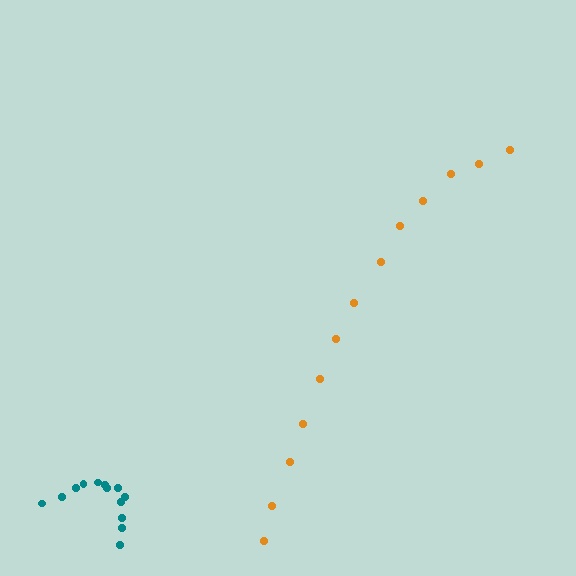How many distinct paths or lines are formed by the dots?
There are 2 distinct paths.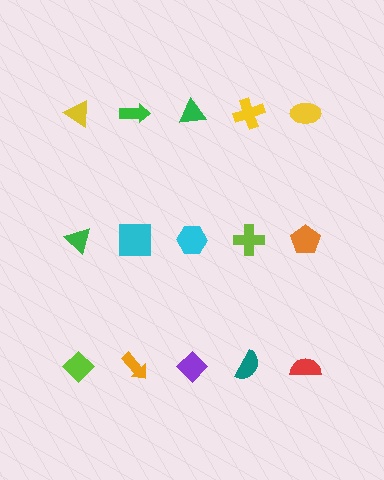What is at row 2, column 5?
An orange pentagon.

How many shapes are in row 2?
5 shapes.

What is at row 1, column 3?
A green triangle.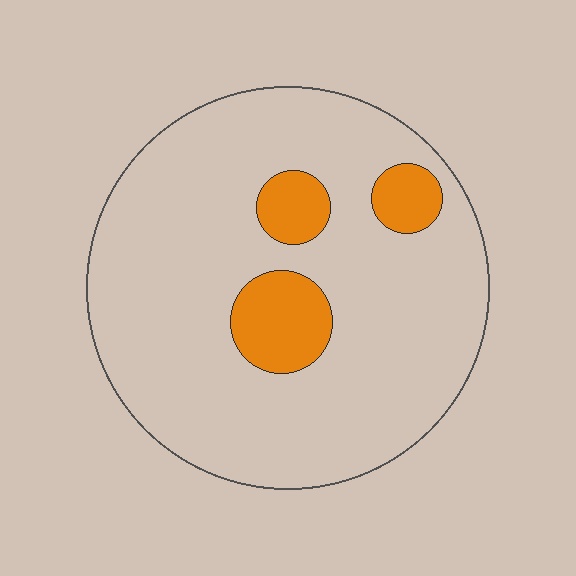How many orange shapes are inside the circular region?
3.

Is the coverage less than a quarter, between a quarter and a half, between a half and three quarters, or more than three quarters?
Less than a quarter.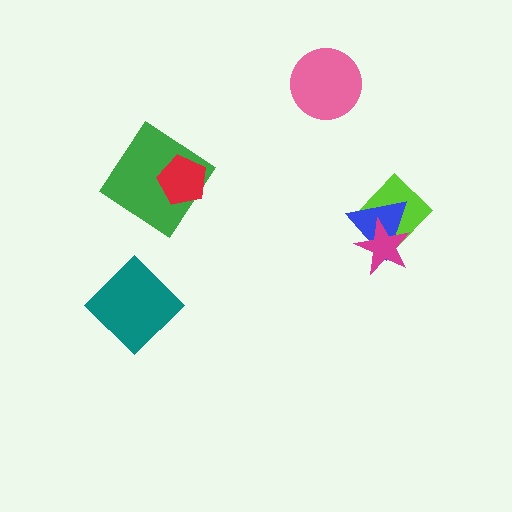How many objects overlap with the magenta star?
2 objects overlap with the magenta star.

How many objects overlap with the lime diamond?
2 objects overlap with the lime diamond.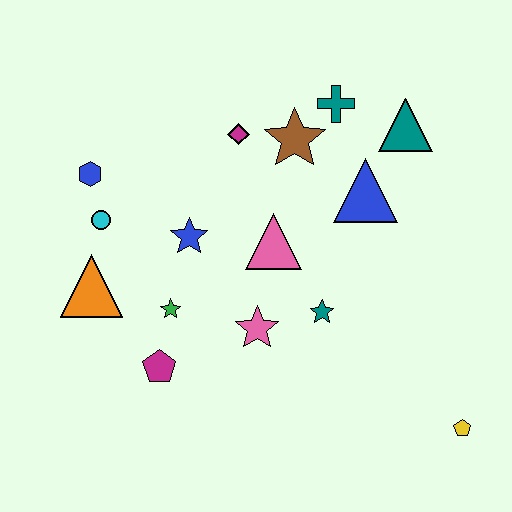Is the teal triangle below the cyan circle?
No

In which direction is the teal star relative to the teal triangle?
The teal star is below the teal triangle.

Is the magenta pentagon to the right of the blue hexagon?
Yes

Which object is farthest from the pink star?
The teal triangle is farthest from the pink star.